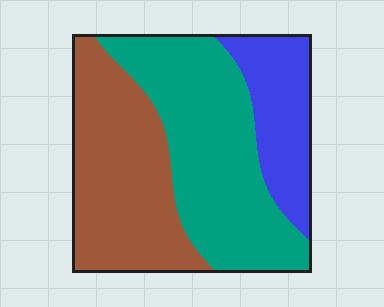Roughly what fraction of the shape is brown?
Brown takes up about three eighths (3/8) of the shape.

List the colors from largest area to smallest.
From largest to smallest: teal, brown, blue.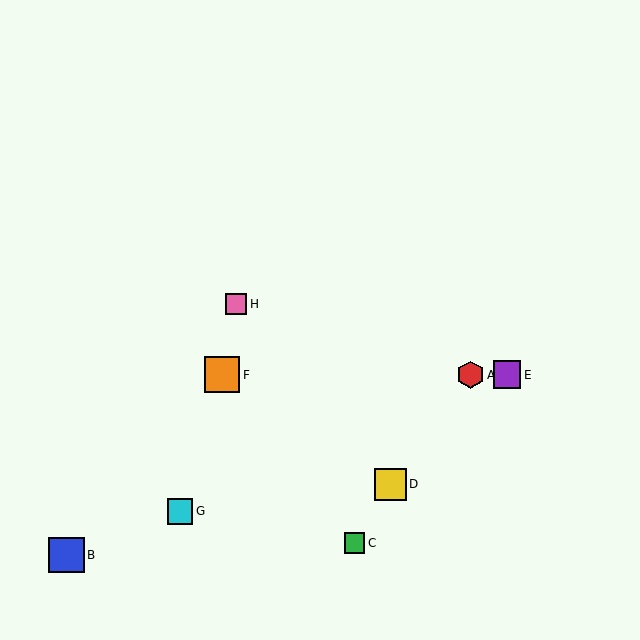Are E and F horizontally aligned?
Yes, both are at y≈375.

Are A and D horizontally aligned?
No, A is at y≈375 and D is at y≈484.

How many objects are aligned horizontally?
3 objects (A, E, F) are aligned horizontally.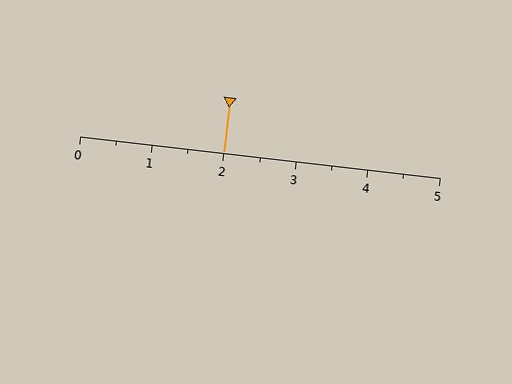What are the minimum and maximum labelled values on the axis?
The axis runs from 0 to 5.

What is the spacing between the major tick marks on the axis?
The major ticks are spaced 1 apart.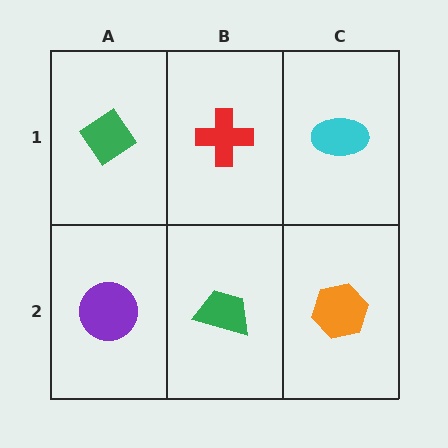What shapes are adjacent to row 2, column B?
A red cross (row 1, column B), a purple circle (row 2, column A), an orange hexagon (row 2, column C).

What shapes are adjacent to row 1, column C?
An orange hexagon (row 2, column C), a red cross (row 1, column B).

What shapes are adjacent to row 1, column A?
A purple circle (row 2, column A), a red cross (row 1, column B).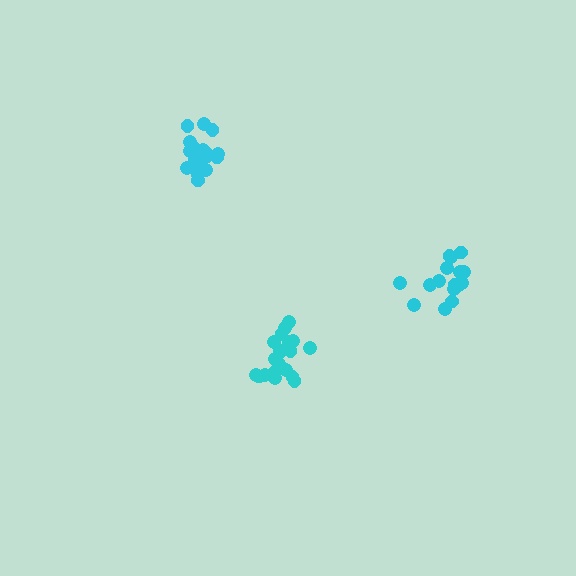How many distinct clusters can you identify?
There are 3 distinct clusters.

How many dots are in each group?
Group 1: 16 dots, Group 2: 20 dots, Group 3: 19 dots (55 total).